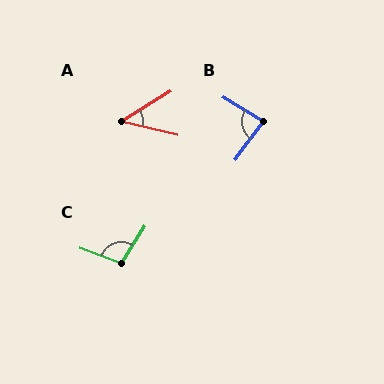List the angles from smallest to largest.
A (44°), B (85°), C (102°).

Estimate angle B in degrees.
Approximately 85 degrees.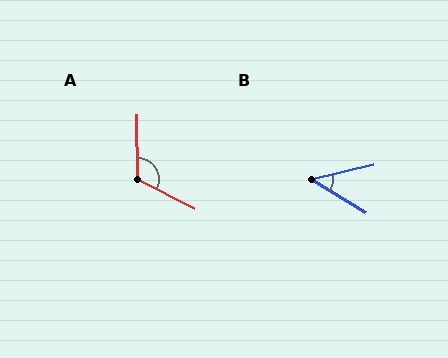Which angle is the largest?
A, at approximately 118 degrees.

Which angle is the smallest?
B, at approximately 45 degrees.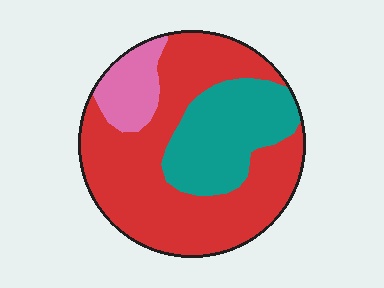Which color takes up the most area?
Red, at roughly 60%.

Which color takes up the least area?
Pink, at roughly 10%.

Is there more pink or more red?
Red.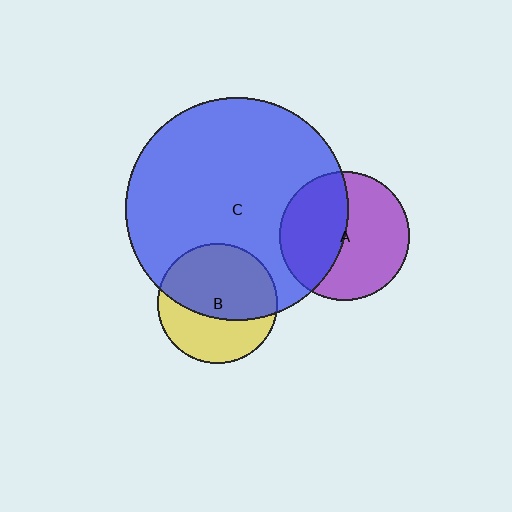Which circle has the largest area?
Circle C (blue).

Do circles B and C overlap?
Yes.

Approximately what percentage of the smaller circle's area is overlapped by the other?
Approximately 60%.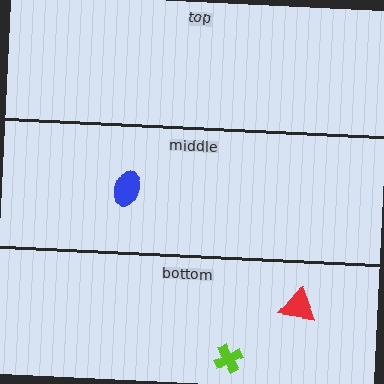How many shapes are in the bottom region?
2.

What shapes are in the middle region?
The blue ellipse.